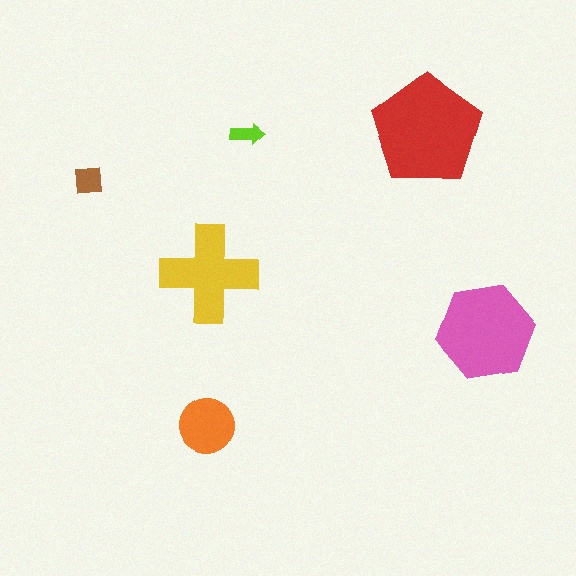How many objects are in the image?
There are 6 objects in the image.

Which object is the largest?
The red pentagon.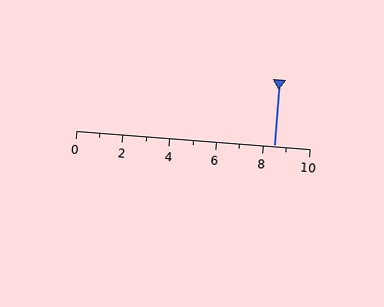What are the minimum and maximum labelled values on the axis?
The axis runs from 0 to 10.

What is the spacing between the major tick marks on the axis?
The major ticks are spaced 2 apart.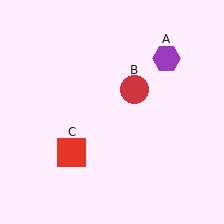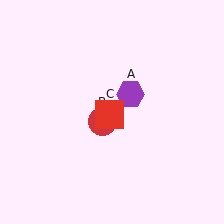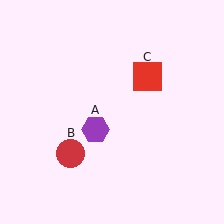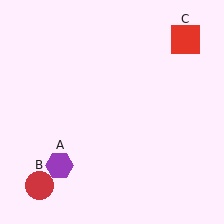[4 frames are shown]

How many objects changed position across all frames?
3 objects changed position: purple hexagon (object A), red circle (object B), red square (object C).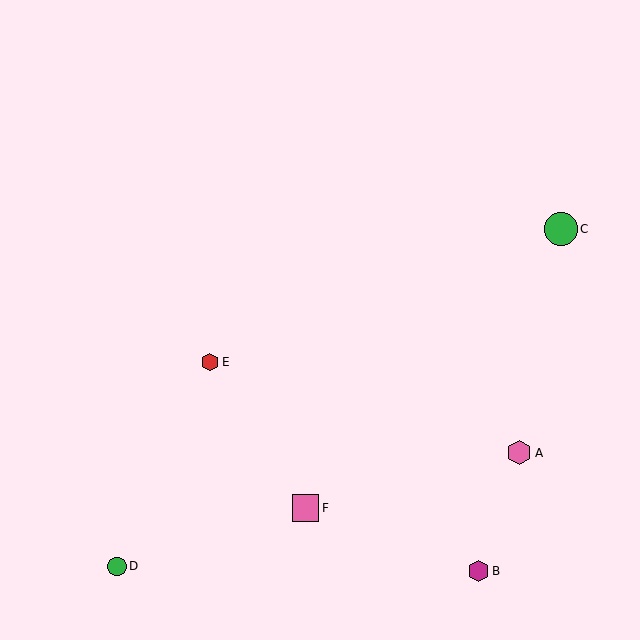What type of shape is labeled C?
Shape C is a green circle.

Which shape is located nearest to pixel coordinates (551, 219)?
The green circle (labeled C) at (561, 229) is nearest to that location.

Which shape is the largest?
The green circle (labeled C) is the largest.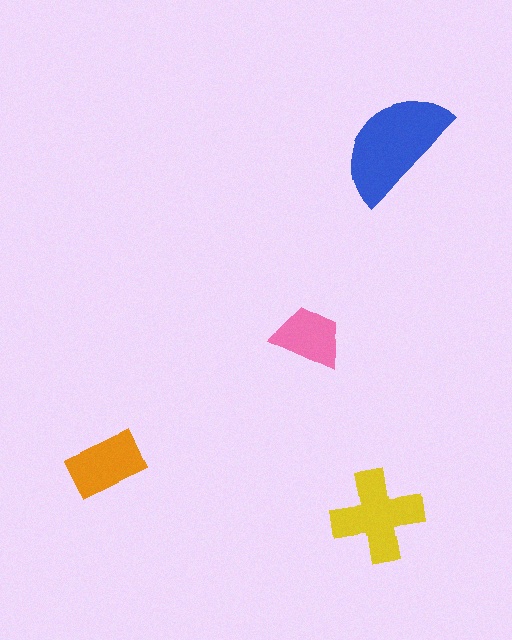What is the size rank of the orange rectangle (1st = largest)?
3rd.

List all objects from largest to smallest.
The blue semicircle, the yellow cross, the orange rectangle, the pink trapezoid.